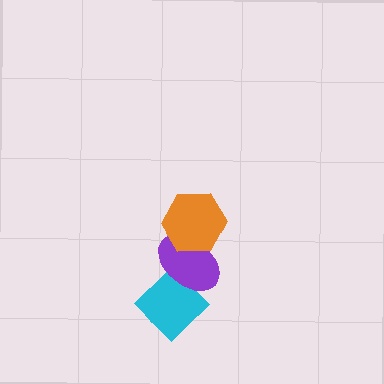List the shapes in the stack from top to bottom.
From top to bottom: the orange hexagon, the purple ellipse, the cyan diamond.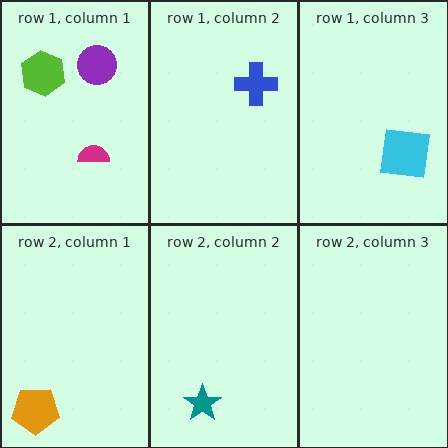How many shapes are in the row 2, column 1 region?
1.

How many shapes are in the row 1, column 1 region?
3.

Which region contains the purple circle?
The row 1, column 1 region.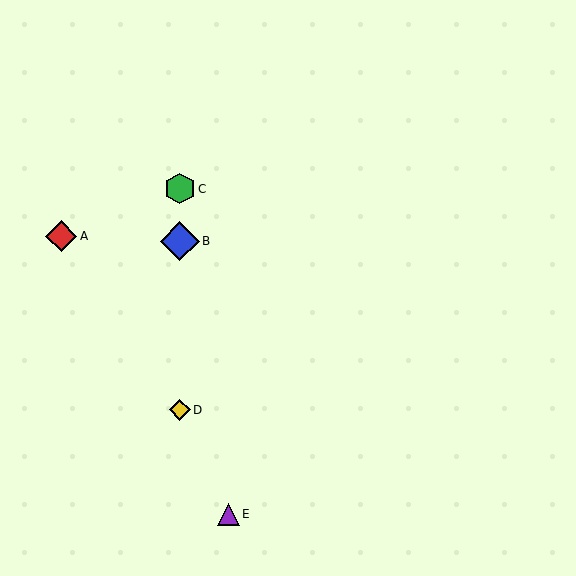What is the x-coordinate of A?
Object A is at x≈61.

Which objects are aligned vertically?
Objects B, C, D are aligned vertically.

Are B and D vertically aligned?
Yes, both are at x≈180.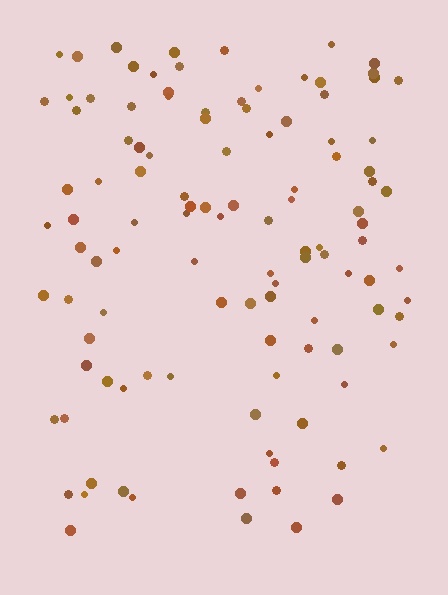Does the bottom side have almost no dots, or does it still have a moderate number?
Still a moderate number, just noticeably fewer than the top.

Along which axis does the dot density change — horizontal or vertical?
Vertical.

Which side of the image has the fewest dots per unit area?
The bottom.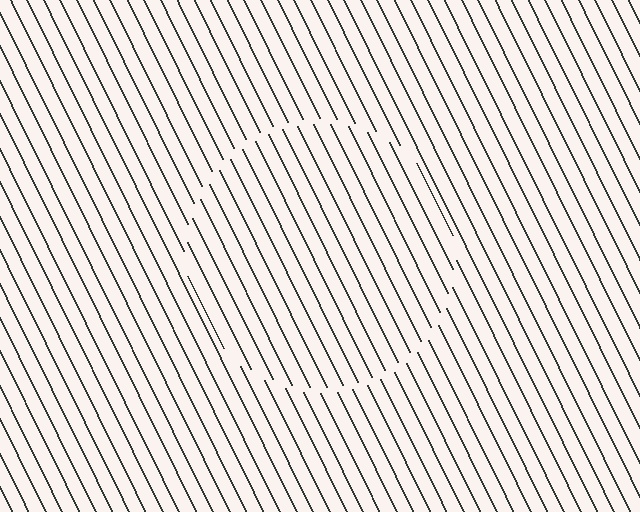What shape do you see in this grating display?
An illusory circle. The interior of the shape contains the same grating, shifted by half a period — the contour is defined by the phase discontinuity where line-ends from the inner and outer gratings abut.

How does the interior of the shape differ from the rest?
The interior of the shape contains the same grating, shifted by half a period — the contour is defined by the phase discontinuity where line-ends from the inner and outer gratings abut.